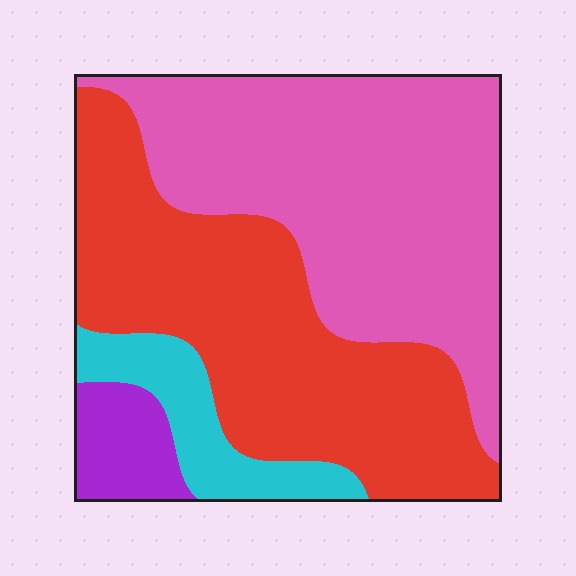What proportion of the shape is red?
Red covers roughly 40% of the shape.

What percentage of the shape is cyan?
Cyan takes up about one tenth (1/10) of the shape.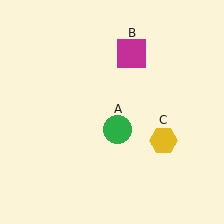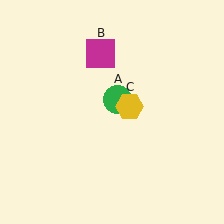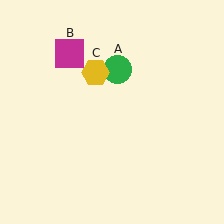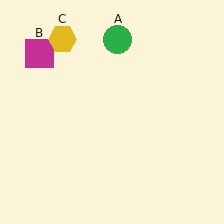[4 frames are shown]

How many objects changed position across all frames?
3 objects changed position: green circle (object A), magenta square (object B), yellow hexagon (object C).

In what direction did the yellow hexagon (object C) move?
The yellow hexagon (object C) moved up and to the left.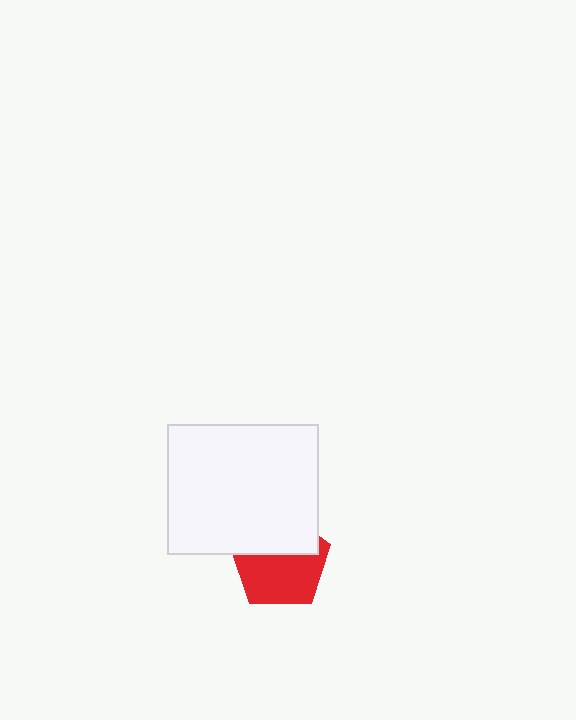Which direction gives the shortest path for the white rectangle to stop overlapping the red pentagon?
Moving up gives the shortest separation.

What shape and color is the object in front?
The object in front is a white rectangle.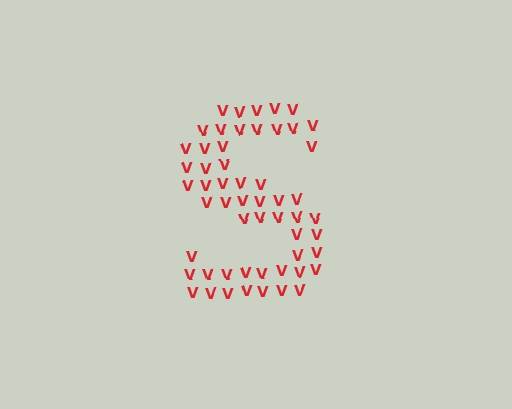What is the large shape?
The large shape is the letter S.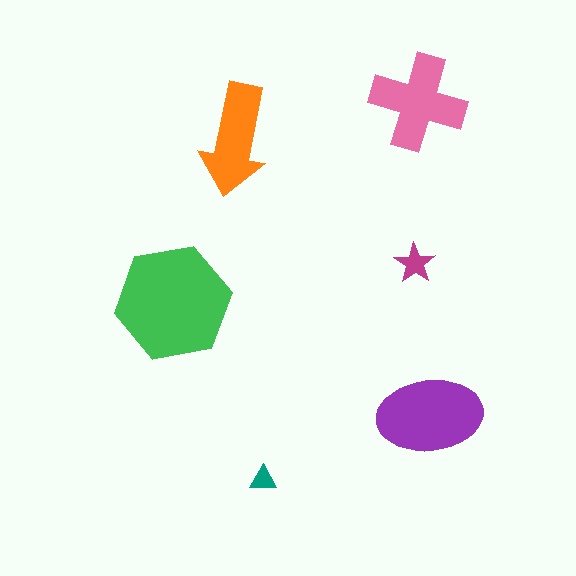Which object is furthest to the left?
The green hexagon is leftmost.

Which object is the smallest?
The teal triangle.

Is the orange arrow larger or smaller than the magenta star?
Larger.